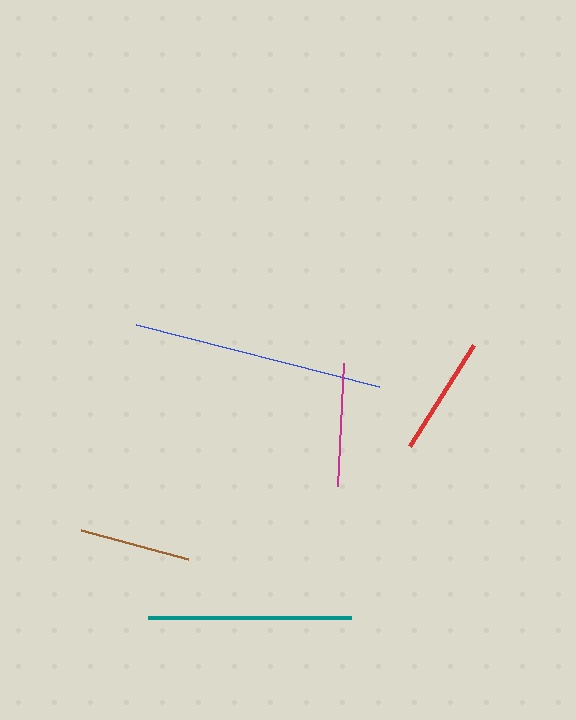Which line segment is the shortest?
The brown line is the shortest at approximately 111 pixels.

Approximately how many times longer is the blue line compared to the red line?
The blue line is approximately 2.1 times the length of the red line.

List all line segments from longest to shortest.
From longest to shortest: blue, teal, magenta, red, brown.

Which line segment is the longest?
The blue line is the longest at approximately 250 pixels.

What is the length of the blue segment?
The blue segment is approximately 250 pixels long.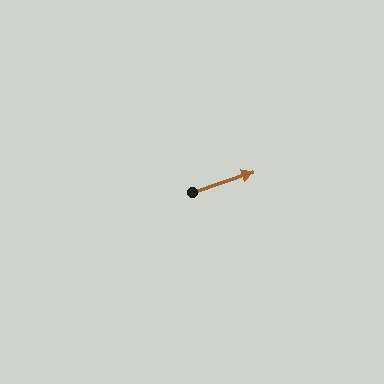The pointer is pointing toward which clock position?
Roughly 2 o'clock.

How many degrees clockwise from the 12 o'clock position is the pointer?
Approximately 72 degrees.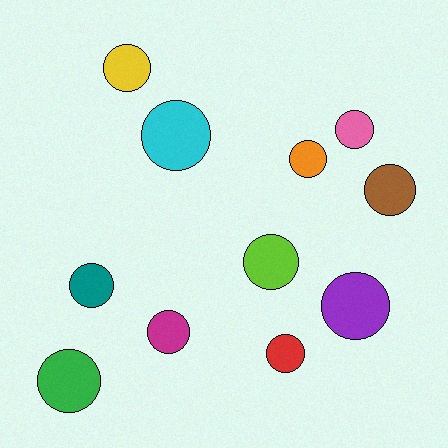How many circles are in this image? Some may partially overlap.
There are 11 circles.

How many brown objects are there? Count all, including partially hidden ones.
There is 1 brown object.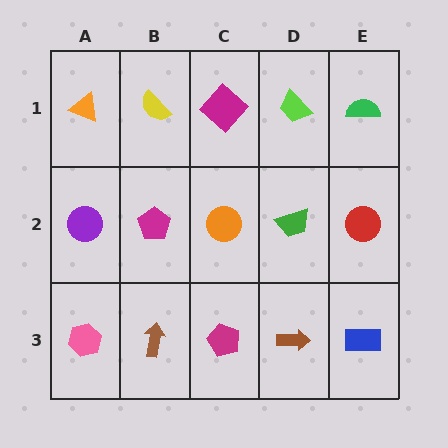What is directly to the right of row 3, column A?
A brown arrow.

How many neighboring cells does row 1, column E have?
2.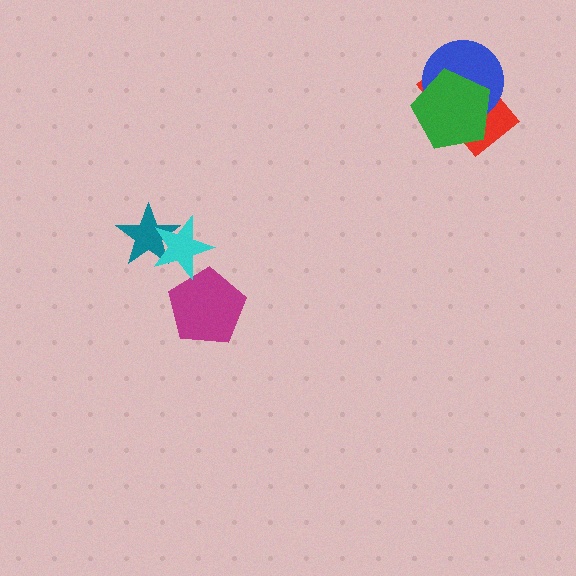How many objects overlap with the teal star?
1 object overlaps with the teal star.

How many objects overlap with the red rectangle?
2 objects overlap with the red rectangle.